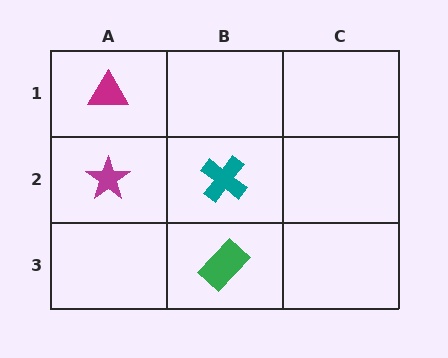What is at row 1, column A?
A magenta triangle.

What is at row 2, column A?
A magenta star.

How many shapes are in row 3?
1 shape.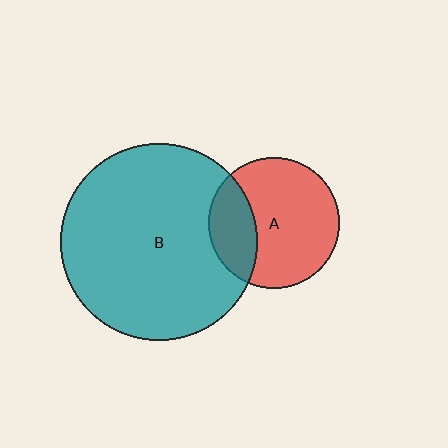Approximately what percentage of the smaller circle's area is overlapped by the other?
Approximately 25%.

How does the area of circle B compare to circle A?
Approximately 2.3 times.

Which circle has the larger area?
Circle B (teal).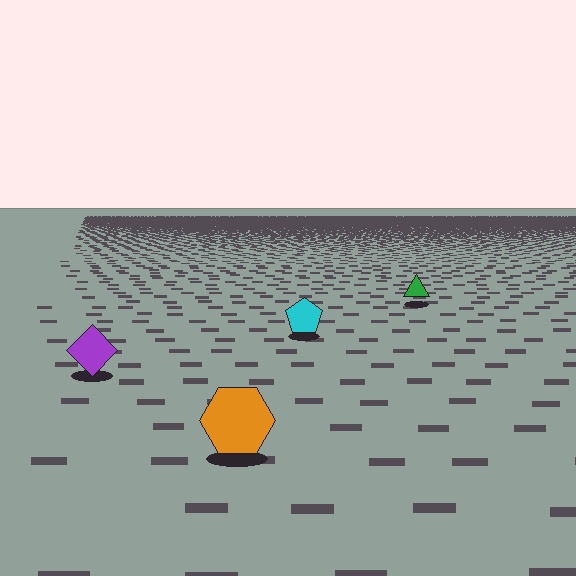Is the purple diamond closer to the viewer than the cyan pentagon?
Yes. The purple diamond is closer — you can tell from the texture gradient: the ground texture is coarser near it.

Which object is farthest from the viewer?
The green triangle is farthest from the viewer. It appears smaller and the ground texture around it is denser.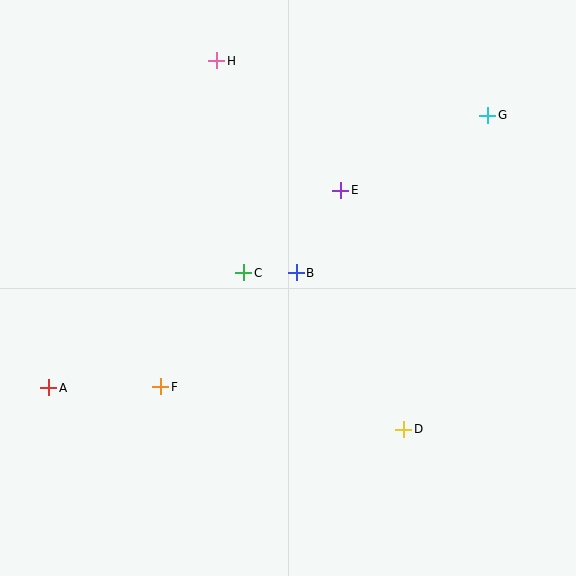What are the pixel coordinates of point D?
Point D is at (404, 429).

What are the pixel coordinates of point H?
Point H is at (217, 61).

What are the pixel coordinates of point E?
Point E is at (341, 190).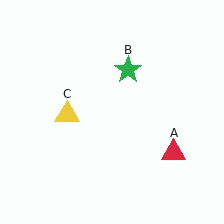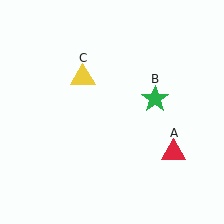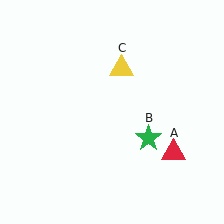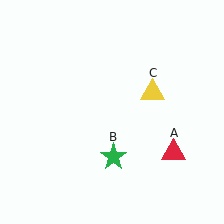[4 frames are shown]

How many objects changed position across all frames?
2 objects changed position: green star (object B), yellow triangle (object C).